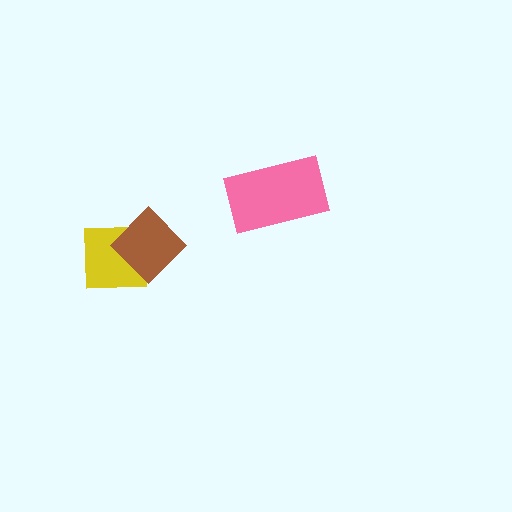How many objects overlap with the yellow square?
1 object overlaps with the yellow square.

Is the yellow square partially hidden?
Yes, it is partially covered by another shape.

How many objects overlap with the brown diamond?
1 object overlaps with the brown diamond.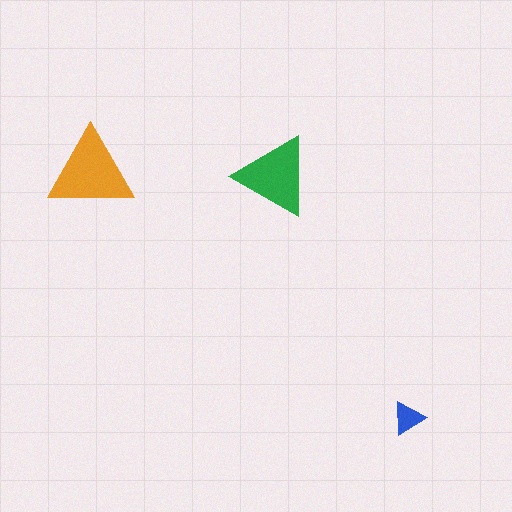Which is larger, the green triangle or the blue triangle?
The green one.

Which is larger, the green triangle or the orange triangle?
The orange one.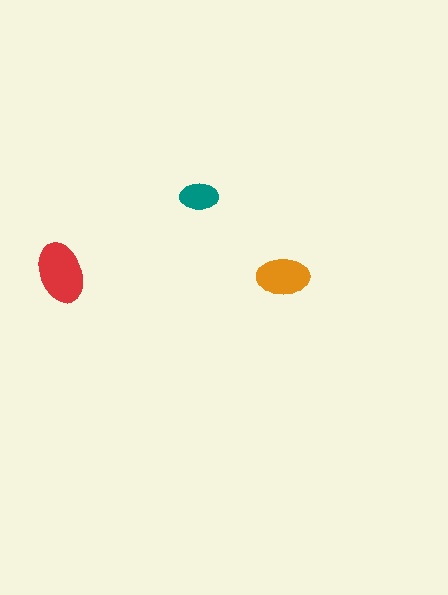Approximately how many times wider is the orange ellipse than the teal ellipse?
About 1.5 times wider.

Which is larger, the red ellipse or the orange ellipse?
The red one.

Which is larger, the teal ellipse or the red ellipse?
The red one.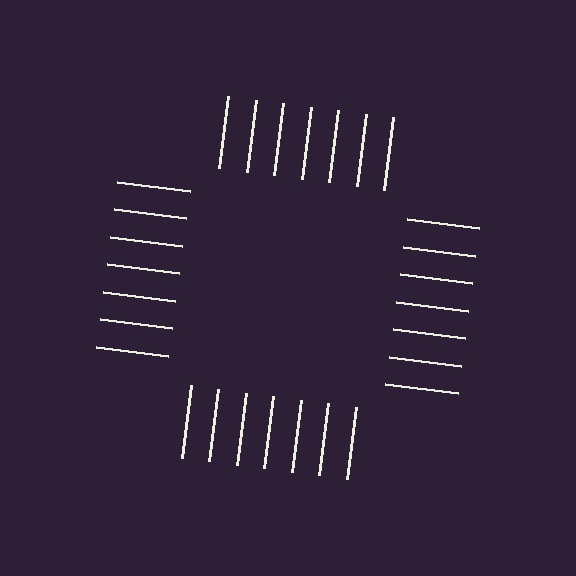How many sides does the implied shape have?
4 sides — the line-ends trace a square.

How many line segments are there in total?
28 — 7 along each of the 4 edges.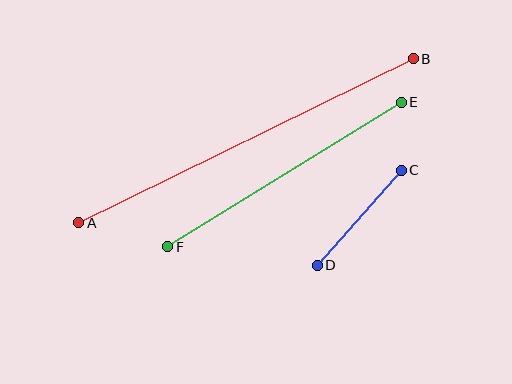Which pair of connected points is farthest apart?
Points A and B are farthest apart.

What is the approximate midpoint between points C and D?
The midpoint is at approximately (359, 218) pixels.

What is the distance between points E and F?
The distance is approximately 275 pixels.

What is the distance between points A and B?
The distance is approximately 373 pixels.